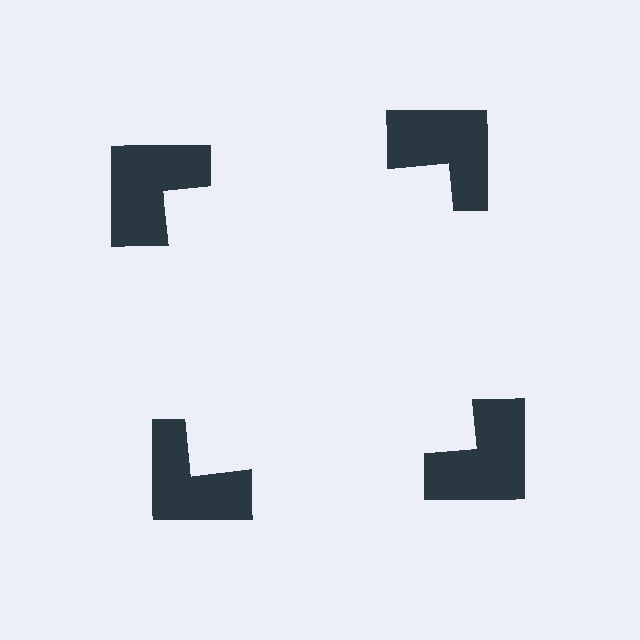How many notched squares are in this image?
There are 4 — one at each vertex of the illusory square.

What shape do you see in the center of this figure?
An illusory square — its edges are inferred from the aligned wedge cuts in the notched squares, not physically drawn.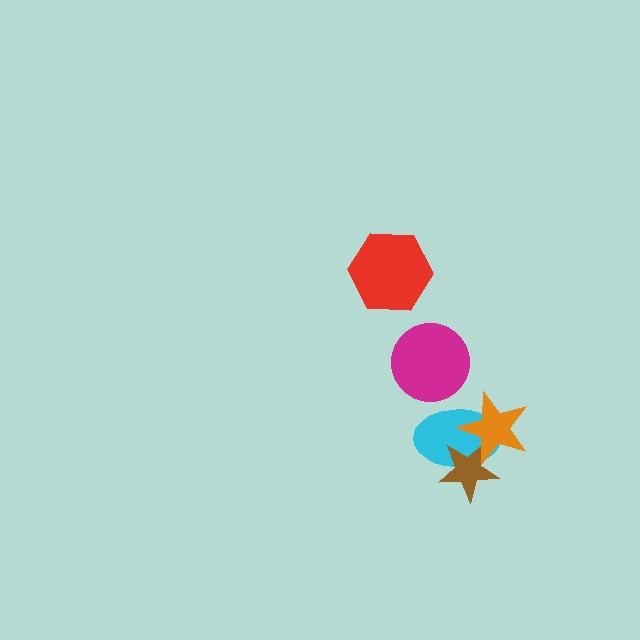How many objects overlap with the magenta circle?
0 objects overlap with the magenta circle.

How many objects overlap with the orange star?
2 objects overlap with the orange star.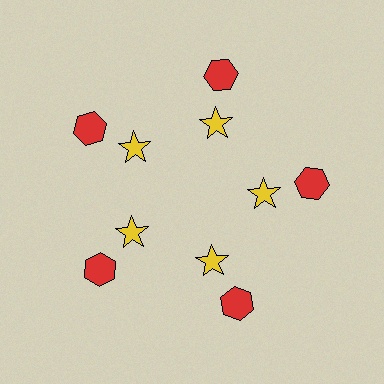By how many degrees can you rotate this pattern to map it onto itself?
The pattern maps onto itself every 72 degrees of rotation.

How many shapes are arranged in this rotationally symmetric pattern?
There are 10 shapes, arranged in 5 groups of 2.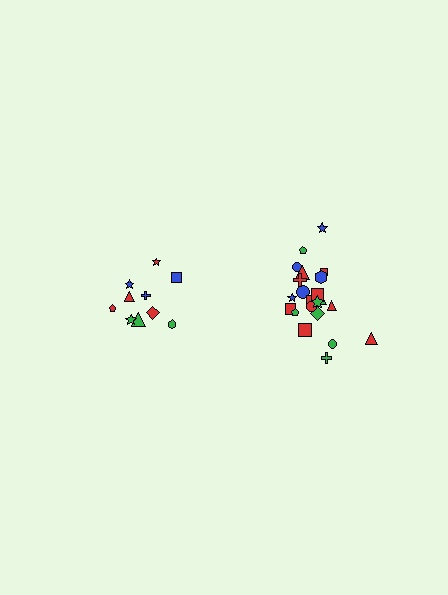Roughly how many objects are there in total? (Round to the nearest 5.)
Roughly 30 objects in total.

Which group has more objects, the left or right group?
The right group.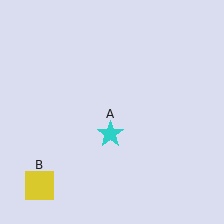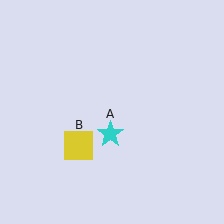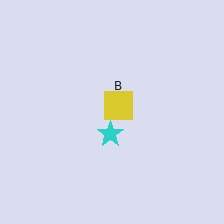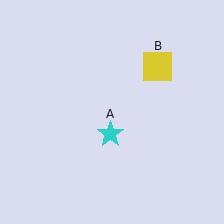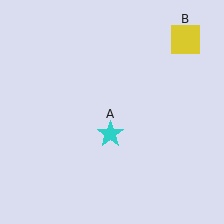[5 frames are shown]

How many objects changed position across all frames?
1 object changed position: yellow square (object B).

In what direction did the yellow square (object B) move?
The yellow square (object B) moved up and to the right.